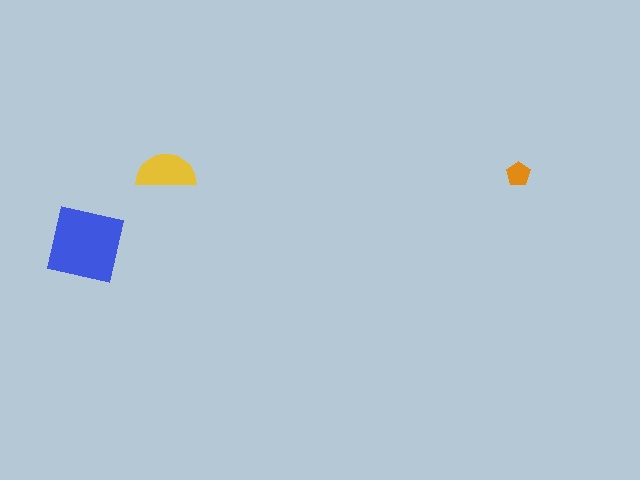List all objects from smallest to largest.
The orange pentagon, the yellow semicircle, the blue square.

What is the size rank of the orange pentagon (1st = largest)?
3rd.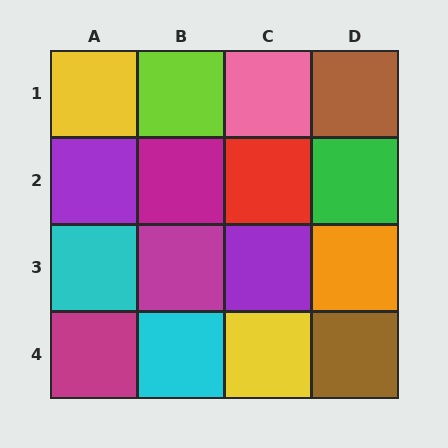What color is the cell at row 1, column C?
Pink.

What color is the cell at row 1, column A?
Yellow.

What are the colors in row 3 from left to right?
Cyan, magenta, purple, orange.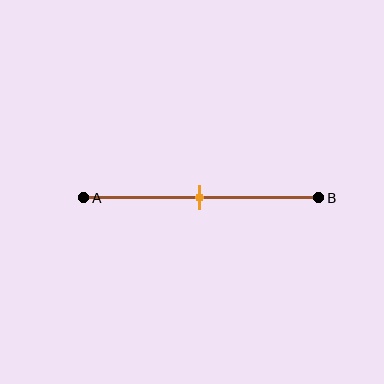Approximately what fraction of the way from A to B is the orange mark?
The orange mark is approximately 50% of the way from A to B.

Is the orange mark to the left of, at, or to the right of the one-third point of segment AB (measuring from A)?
The orange mark is to the right of the one-third point of segment AB.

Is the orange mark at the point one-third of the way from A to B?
No, the mark is at about 50% from A, not at the 33% one-third point.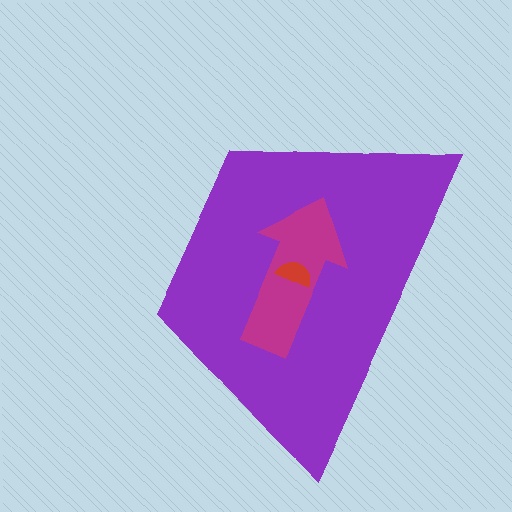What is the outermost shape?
The purple trapezoid.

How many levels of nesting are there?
3.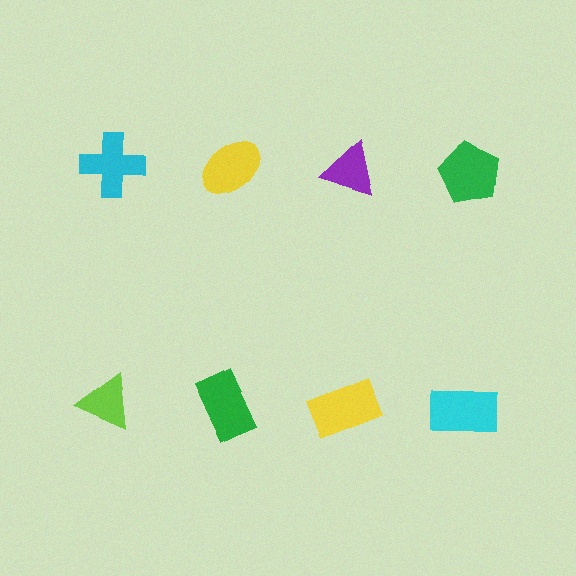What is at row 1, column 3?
A purple triangle.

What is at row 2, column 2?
A green rectangle.